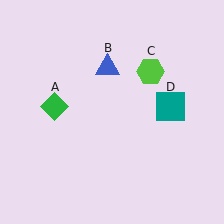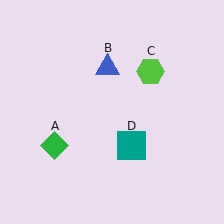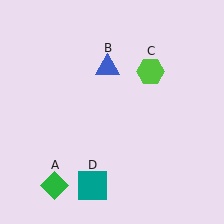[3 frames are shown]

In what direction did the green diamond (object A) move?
The green diamond (object A) moved down.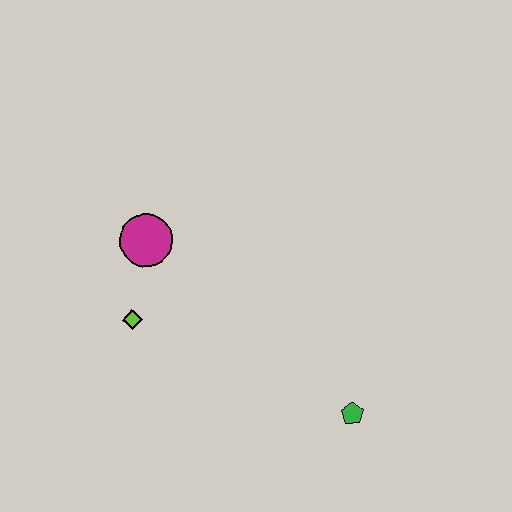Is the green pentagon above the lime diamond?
No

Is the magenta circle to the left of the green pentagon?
Yes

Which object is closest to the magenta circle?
The lime diamond is closest to the magenta circle.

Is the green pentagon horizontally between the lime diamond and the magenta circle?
No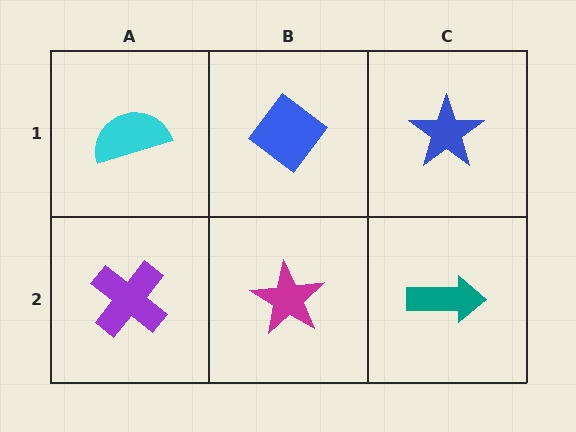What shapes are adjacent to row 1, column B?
A magenta star (row 2, column B), a cyan semicircle (row 1, column A), a blue star (row 1, column C).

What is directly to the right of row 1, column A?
A blue diamond.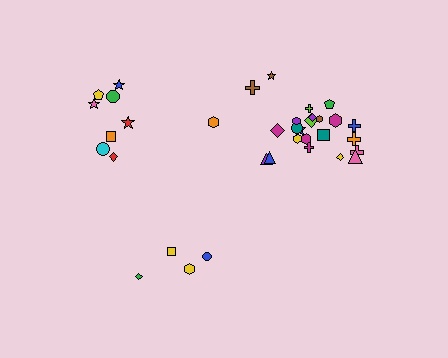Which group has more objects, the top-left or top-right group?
The top-right group.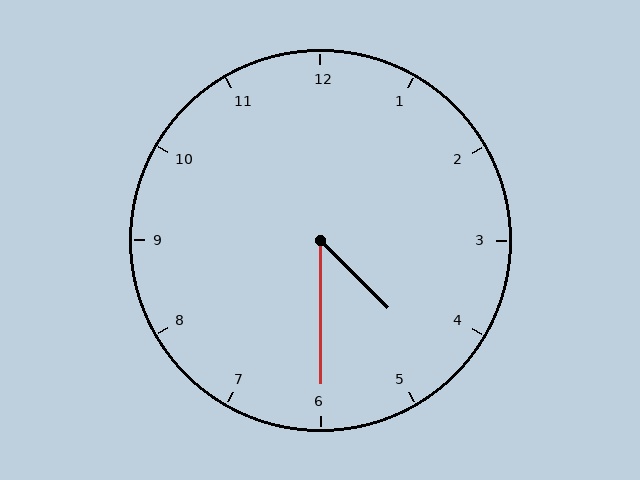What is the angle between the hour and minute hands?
Approximately 45 degrees.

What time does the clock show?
4:30.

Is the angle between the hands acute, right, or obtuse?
It is acute.